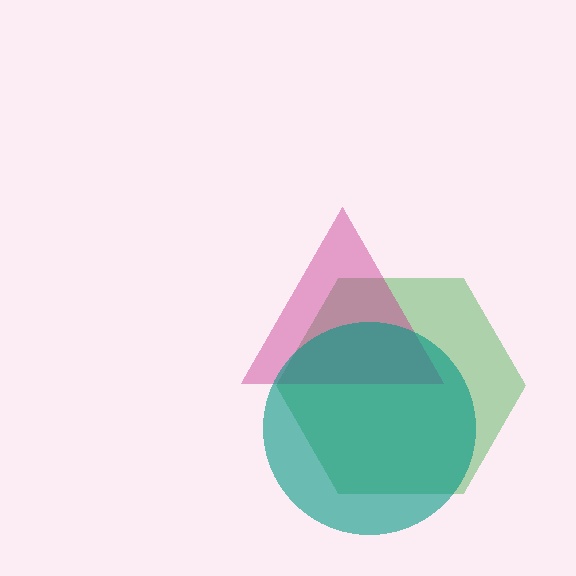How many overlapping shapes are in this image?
There are 3 overlapping shapes in the image.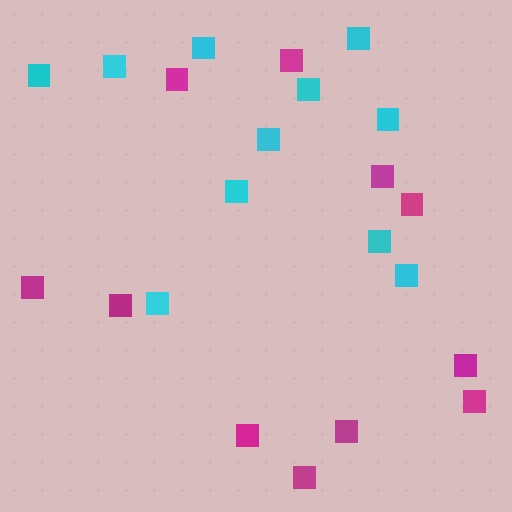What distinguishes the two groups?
There are 2 groups: one group of magenta squares (11) and one group of cyan squares (11).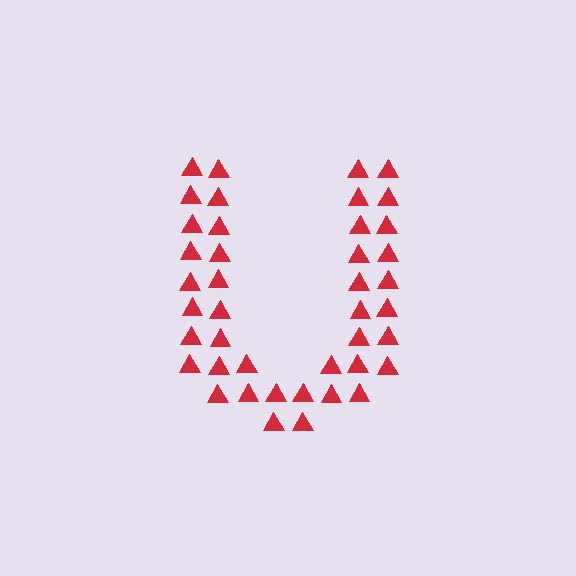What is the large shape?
The large shape is the letter U.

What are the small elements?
The small elements are triangles.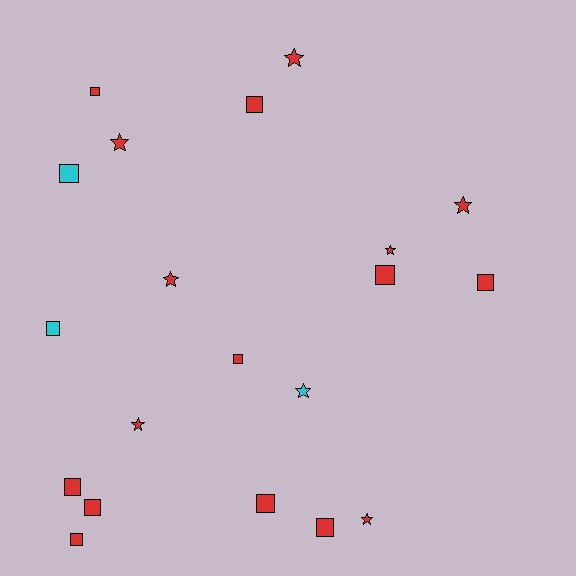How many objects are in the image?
There are 20 objects.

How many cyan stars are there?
There is 1 cyan star.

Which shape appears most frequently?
Square, with 12 objects.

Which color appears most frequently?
Red, with 17 objects.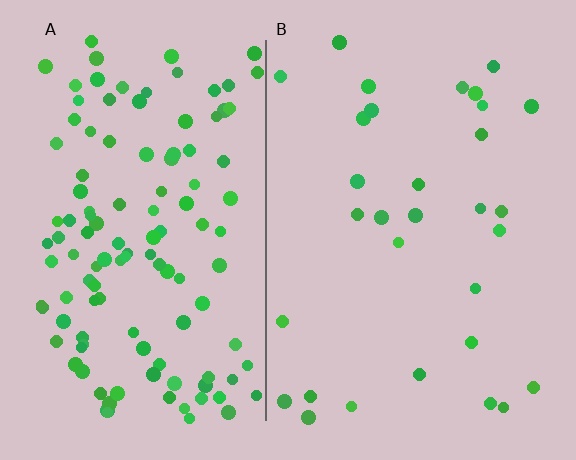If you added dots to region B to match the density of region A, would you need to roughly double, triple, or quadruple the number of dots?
Approximately quadruple.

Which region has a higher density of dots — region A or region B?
A (the left).